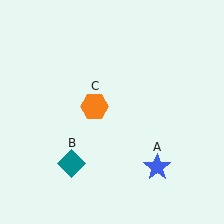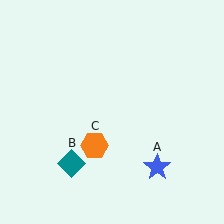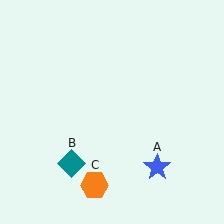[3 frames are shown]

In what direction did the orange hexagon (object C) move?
The orange hexagon (object C) moved down.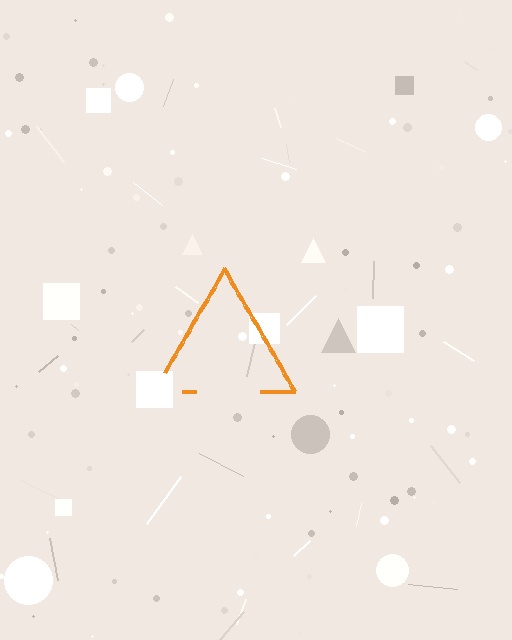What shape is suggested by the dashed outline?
The dashed outline suggests a triangle.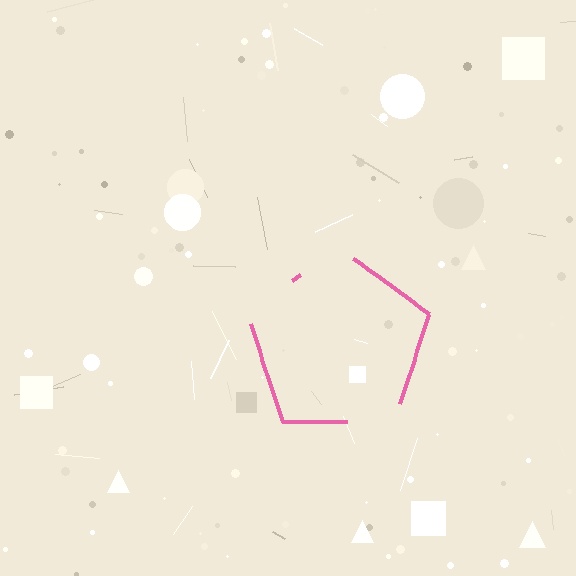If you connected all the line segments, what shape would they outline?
They would outline a pentagon.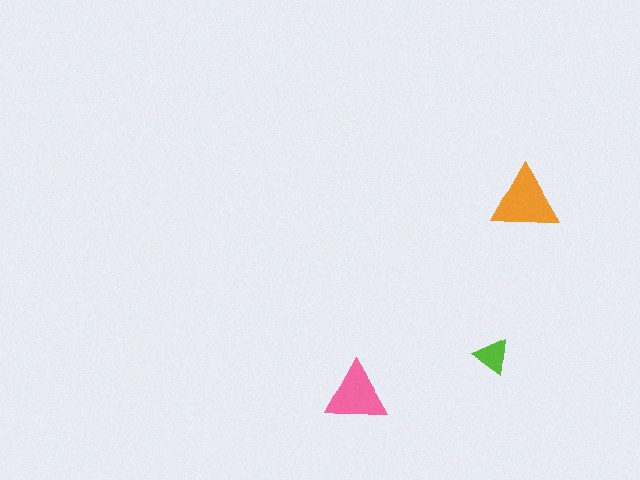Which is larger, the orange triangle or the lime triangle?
The orange one.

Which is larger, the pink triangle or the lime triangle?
The pink one.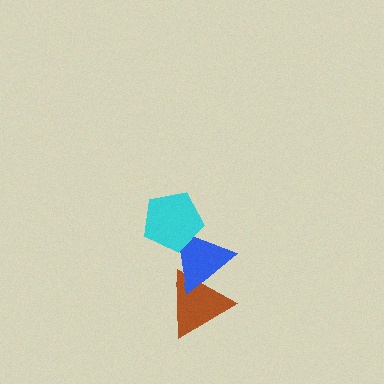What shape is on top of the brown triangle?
The blue triangle is on top of the brown triangle.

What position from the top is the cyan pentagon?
The cyan pentagon is 1st from the top.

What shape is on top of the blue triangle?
The cyan pentagon is on top of the blue triangle.